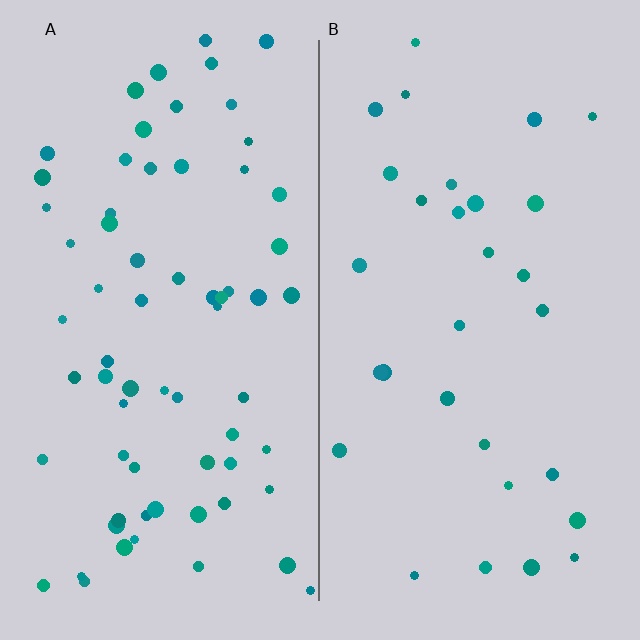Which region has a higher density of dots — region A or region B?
A (the left).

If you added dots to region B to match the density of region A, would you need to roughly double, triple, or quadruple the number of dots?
Approximately double.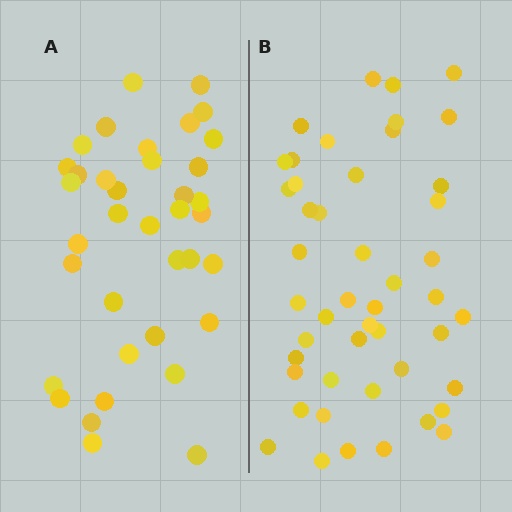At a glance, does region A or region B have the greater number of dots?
Region B (the right region) has more dots.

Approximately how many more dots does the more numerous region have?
Region B has roughly 10 or so more dots than region A.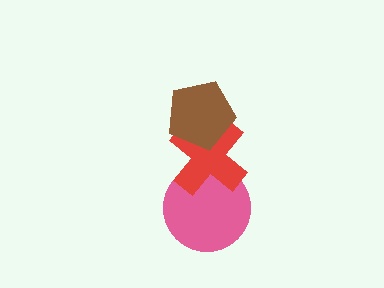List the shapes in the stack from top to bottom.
From top to bottom: the brown pentagon, the red cross, the pink circle.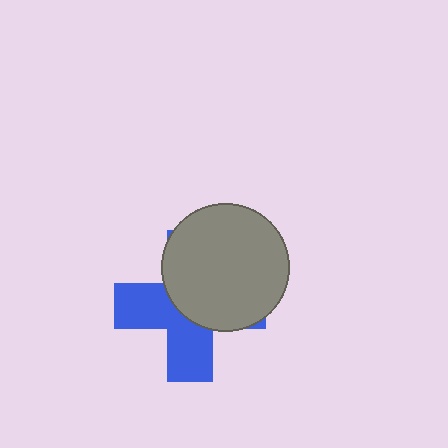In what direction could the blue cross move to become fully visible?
The blue cross could move toward the lower-left. That would shift it out from behind the gray circle entirely.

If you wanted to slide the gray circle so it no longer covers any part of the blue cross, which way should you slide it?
Slide it toward the upper-right — that is the most direct way to separate the two shapes.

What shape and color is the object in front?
The object in front is a gray circle.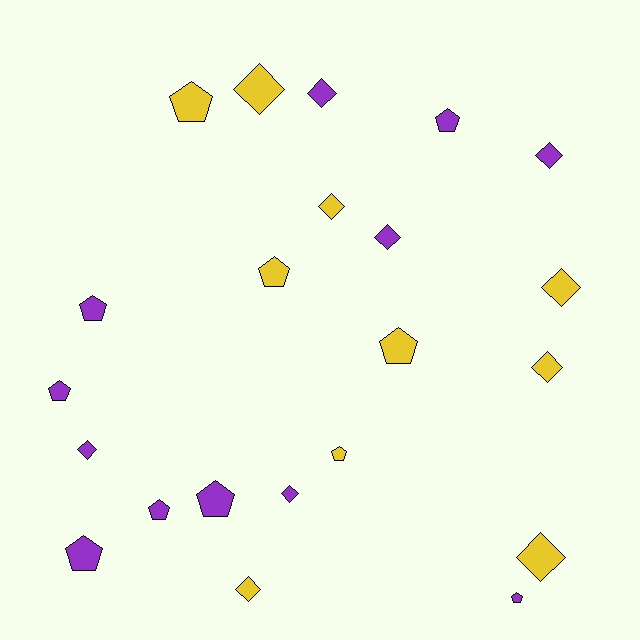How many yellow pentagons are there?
There are 4 yellow pentagons.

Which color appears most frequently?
Purple, with 12 objects.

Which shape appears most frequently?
Diamond, with 11 objects.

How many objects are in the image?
There are 22 objects.